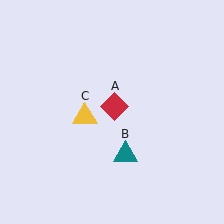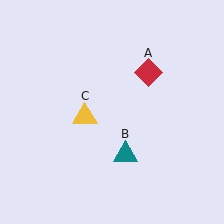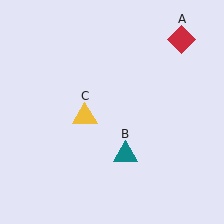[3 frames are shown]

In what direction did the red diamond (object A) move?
The red diamond (object A) moved up and to the right.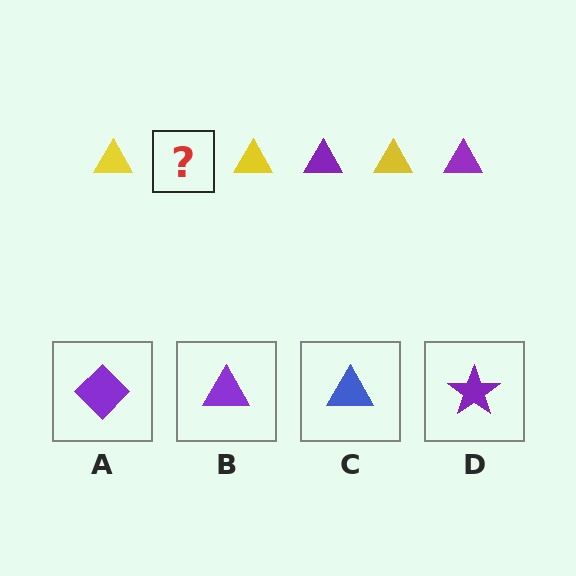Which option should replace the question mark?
Option B.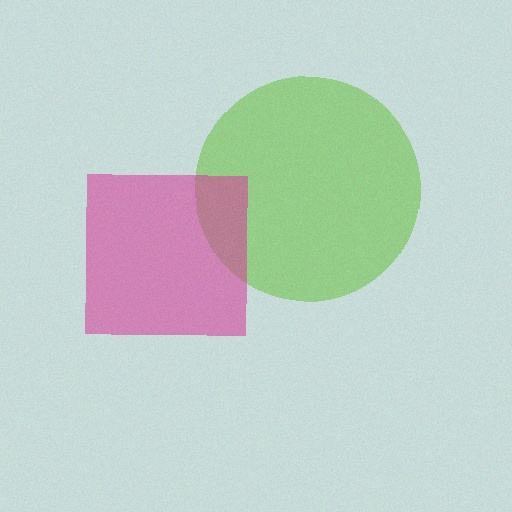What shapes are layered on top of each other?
The layered shapes are: a lime circle, a magenta square.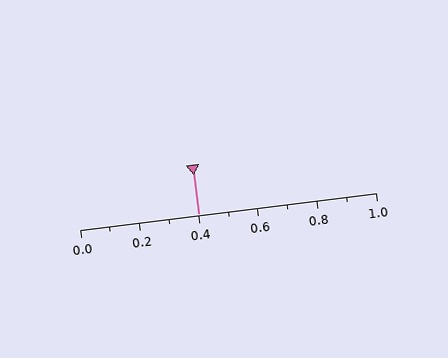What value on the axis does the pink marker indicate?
The marker indicates approximately 0.4.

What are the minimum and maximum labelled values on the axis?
The axis runs from 0.0 to 1.0.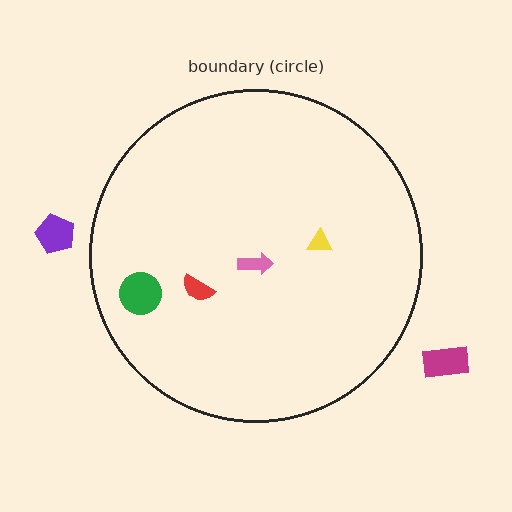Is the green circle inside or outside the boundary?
Inside.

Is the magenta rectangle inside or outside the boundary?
Outside.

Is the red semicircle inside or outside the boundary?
Inside.